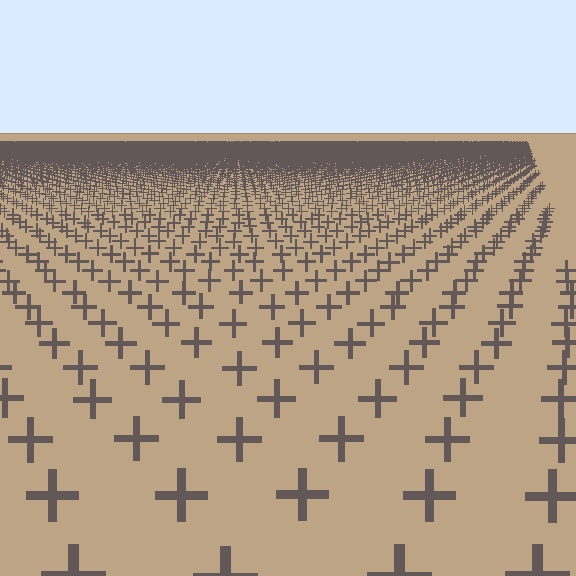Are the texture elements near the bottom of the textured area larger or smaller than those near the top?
Larger. Near the bottom, elements are closer to the viewer and appear at a bigger on-screen size.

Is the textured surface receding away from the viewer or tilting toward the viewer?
The surface is receding away from the viewer. Texture elements get smaller and denser toward the top.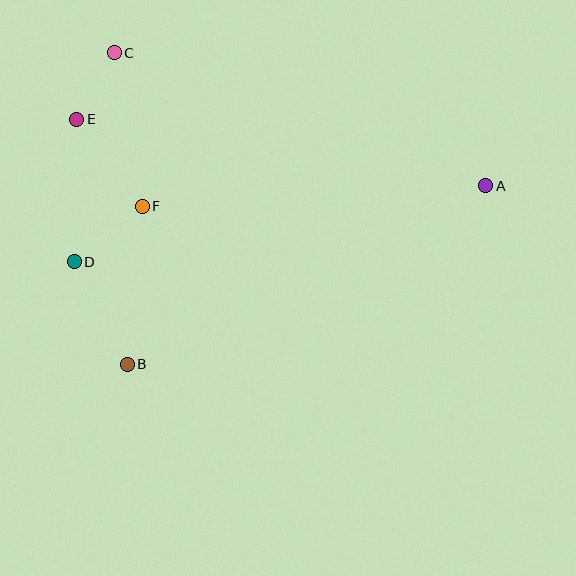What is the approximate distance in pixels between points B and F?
The distance between B and F is approximately 159 pixels.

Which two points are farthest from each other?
Points A and D are farthest from each other.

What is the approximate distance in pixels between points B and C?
The distance between B and C is approximately 312 pixels.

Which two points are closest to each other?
Points C and E are closest to each other.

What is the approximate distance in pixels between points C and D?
The distance between C and D is approximately 213 pixels.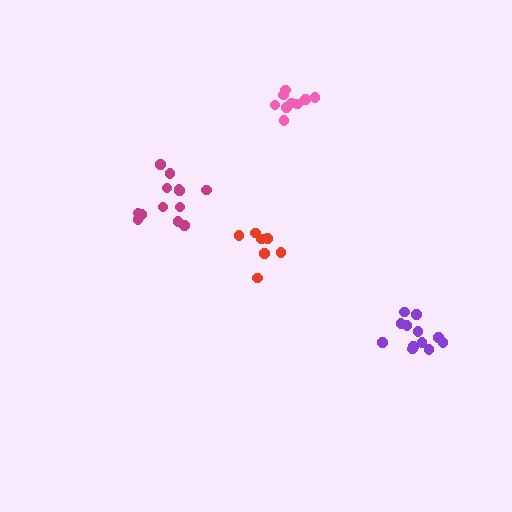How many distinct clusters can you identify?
There are 4 distinct clusters.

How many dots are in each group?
Group 1: 10 dots, Group 2: 7 dots, Group 3: 12 dots, Group 4: 13 dots (42 total).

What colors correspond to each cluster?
The clusters are colored: pink, red, purple, magenta.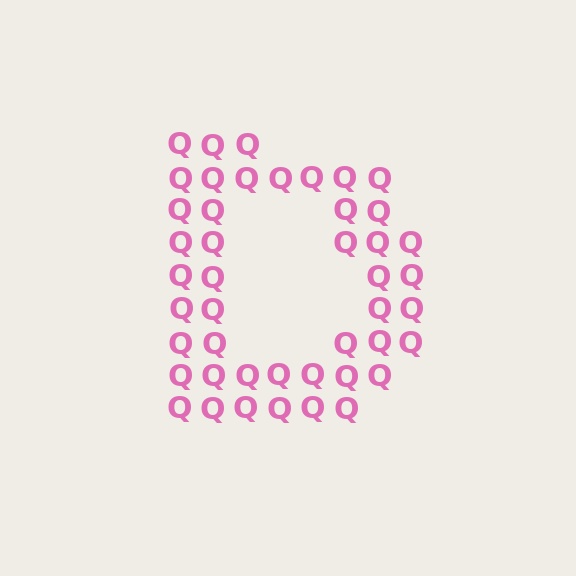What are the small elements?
The small elements are letter Q's.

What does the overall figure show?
The overall figure shows the letter D.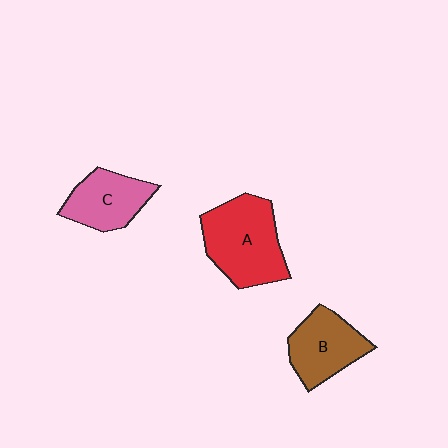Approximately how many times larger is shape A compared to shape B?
Approximately 1.4 times.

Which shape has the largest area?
Shape A (red).